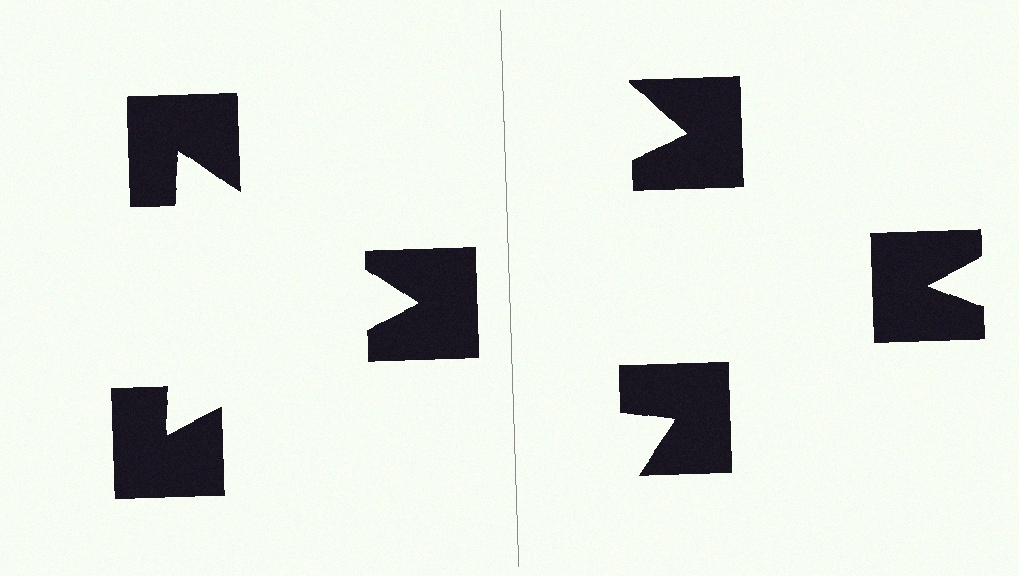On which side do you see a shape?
An illusory triangle appears on the left side. On the right side the wedge cuts are rotated, so no coherent shape forms.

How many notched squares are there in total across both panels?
6 — 3 on each side.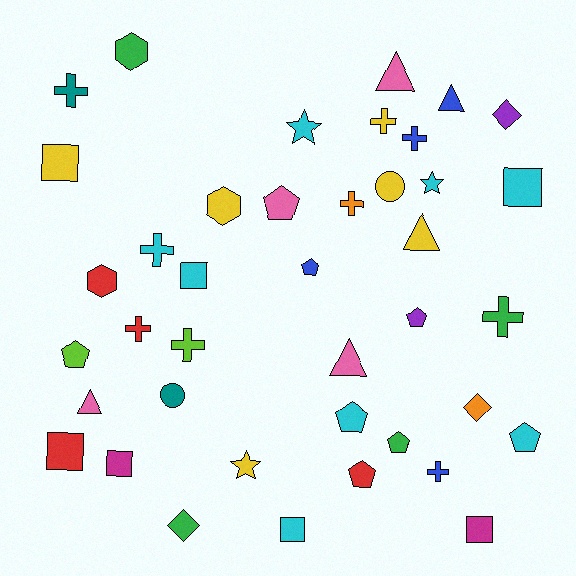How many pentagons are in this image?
There are 8 pentagons.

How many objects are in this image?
There are 40 objects.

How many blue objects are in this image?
There are 4 blue objects.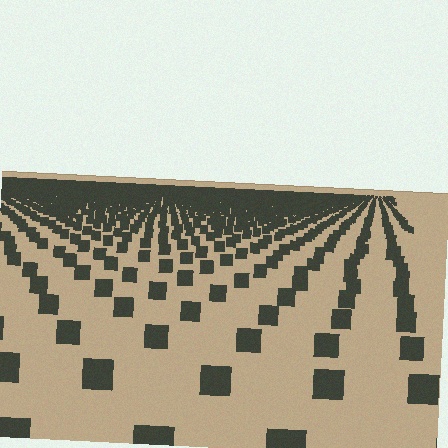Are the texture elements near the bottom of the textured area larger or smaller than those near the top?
Larger. Near the bottom, elements are closer to the viewer and appear at a bigger on-screen size.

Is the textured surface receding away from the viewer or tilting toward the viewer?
The surface is receding away from the viewer. Texture elements get smaller and denser toward the top.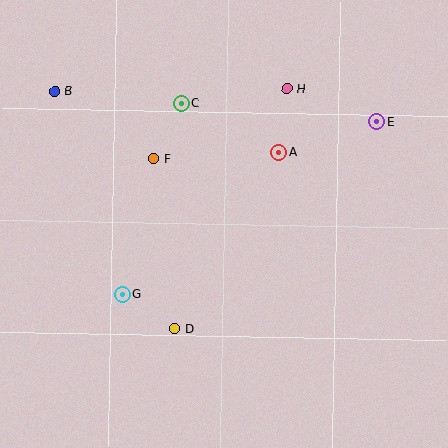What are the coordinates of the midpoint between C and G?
The midpoint between C and G is at (152, 199).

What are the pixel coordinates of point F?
Point F is at (154, 158).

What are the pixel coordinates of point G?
Point G is at (122, 294).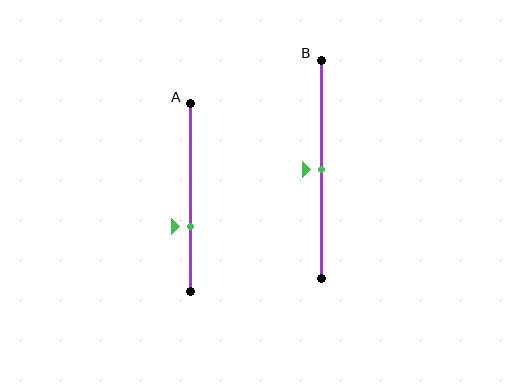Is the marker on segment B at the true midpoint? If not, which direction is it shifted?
Yes, the marker on segment B is at the true midpoint.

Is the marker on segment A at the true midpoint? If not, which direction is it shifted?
No, the marker on segment A is shifted downward by about 15% of the segment length.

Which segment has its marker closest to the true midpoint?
Segment B has its marker closest to the true midpoint.